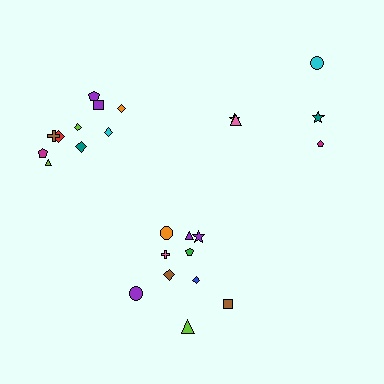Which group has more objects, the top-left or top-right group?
The top-left group.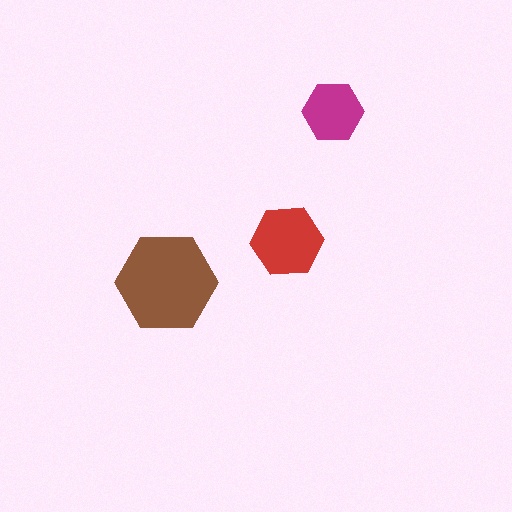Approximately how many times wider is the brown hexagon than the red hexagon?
About 1.5 times wider.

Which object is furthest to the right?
The magenta hexagon is rightmost.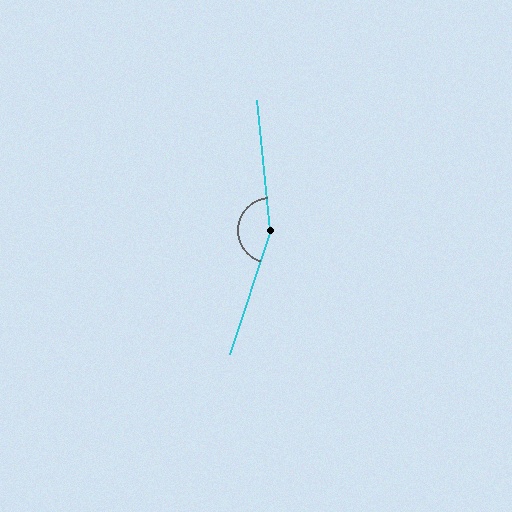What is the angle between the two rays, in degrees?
Approximately 156 degrees.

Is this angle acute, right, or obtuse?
It is obtuse.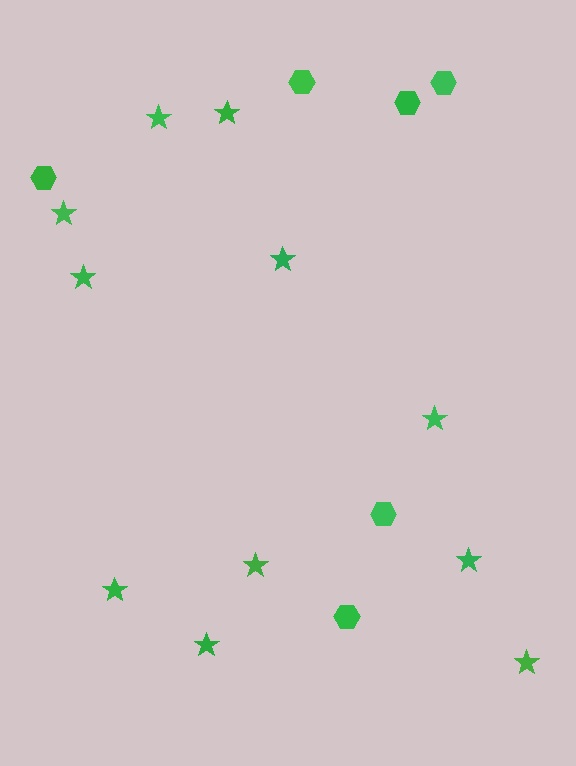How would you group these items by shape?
There are 2 groups: one group of stars (11) and one group of hexagons (6).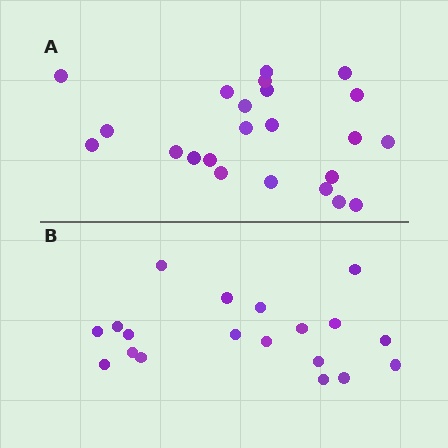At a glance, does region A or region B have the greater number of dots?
Region A (the top region) has more dots.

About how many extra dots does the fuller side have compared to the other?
Region A has about 4 more dots than region B.